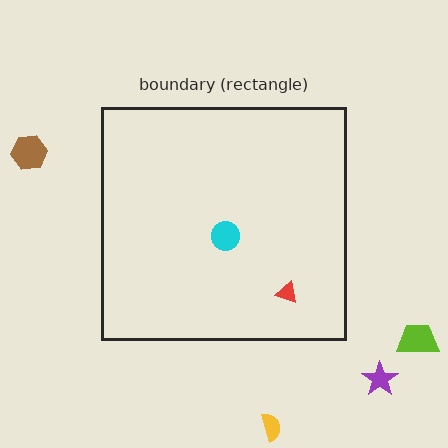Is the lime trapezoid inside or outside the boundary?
Outside.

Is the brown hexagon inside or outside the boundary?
Outside.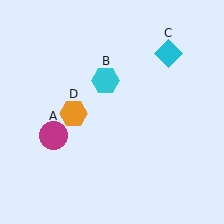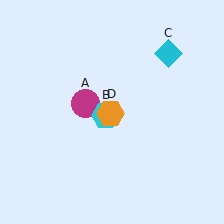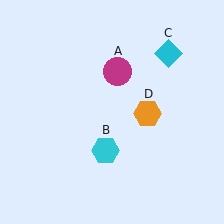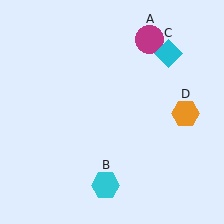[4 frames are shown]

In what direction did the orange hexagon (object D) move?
The orange hexagon (object D) moved right.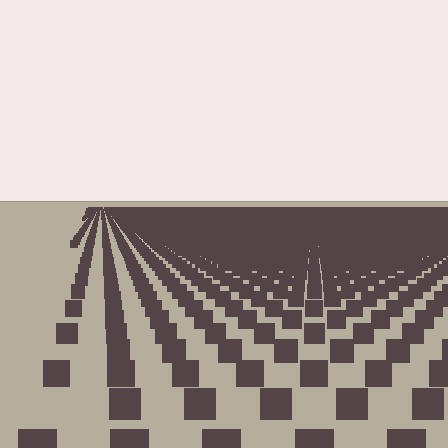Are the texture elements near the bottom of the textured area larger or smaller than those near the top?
Larger. Near the bottom, elements are closer to the viewer and appear at a bigger on-screen size.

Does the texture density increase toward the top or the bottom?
Density increases toward the top.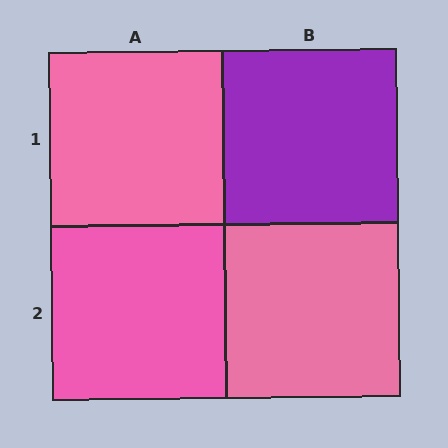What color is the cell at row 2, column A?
Pink.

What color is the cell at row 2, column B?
Pink.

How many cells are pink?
3 cells are pink.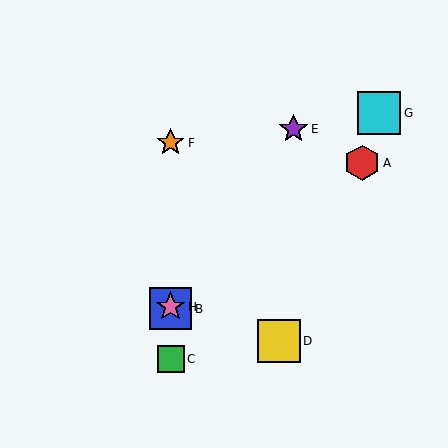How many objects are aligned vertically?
4 objects (B, C, F, H) are aligned vertically.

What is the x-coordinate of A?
Object A is at x≈362.